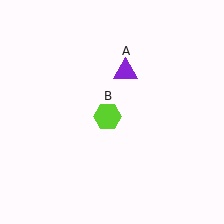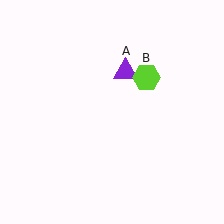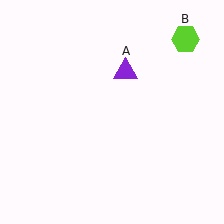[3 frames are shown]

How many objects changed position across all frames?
1 object changed position: lime hexagon (object B).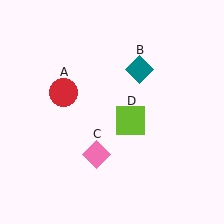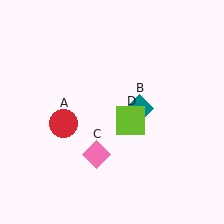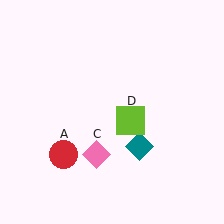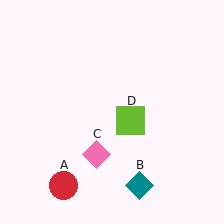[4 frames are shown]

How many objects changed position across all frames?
2 objects changed position: red circle (object A), teal diamond (object B).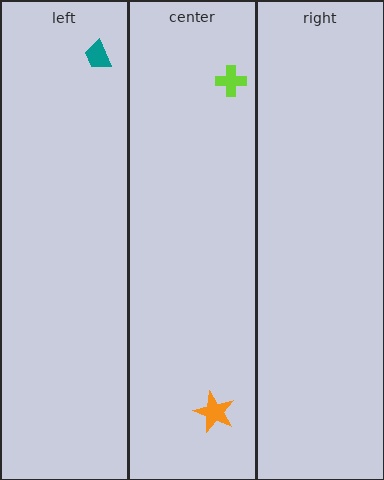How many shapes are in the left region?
1.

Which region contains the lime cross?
The center region.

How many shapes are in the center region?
2.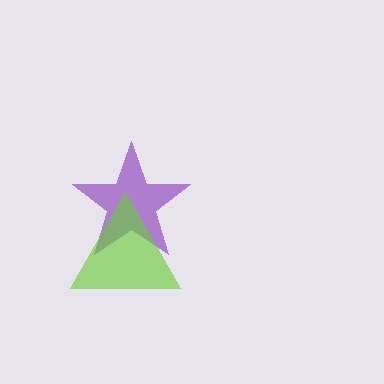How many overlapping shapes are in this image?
There are 2 overlapping shapes in the image.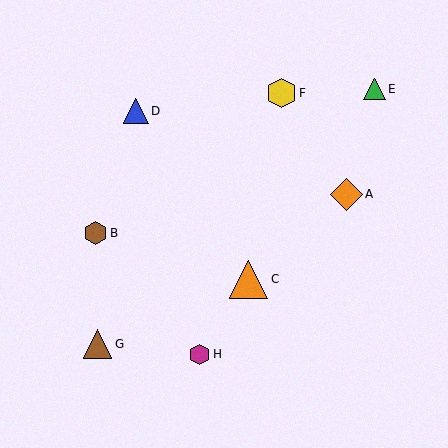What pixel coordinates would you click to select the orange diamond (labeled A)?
Click at (346, 194) to select the orange diamond A.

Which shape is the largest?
The orange triangle (labeled C) is the largest.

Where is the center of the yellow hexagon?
The center of the yellow hexagon is at (281, 93).